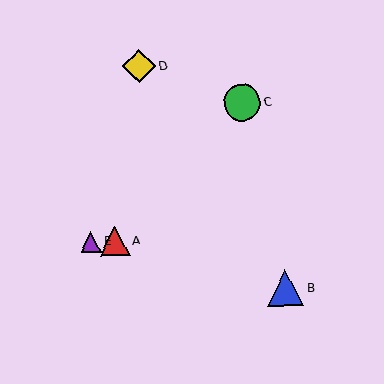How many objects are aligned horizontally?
2 objects (A, E) are aligned horizontally.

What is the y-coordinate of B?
Object B is at y≈288.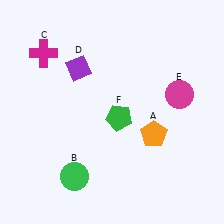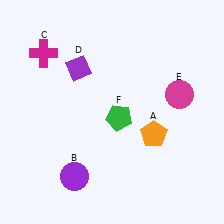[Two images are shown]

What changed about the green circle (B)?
In Image 1, B is green. In Image 2, it changed to purple.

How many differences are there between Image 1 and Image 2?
There is 1 difference between the two images.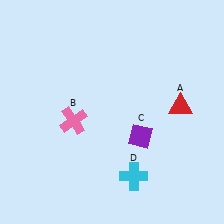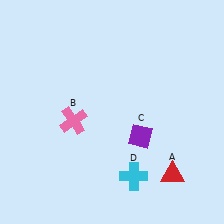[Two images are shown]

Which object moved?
The red triangle (A) moved down.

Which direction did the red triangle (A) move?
The red triangle (A) moved down.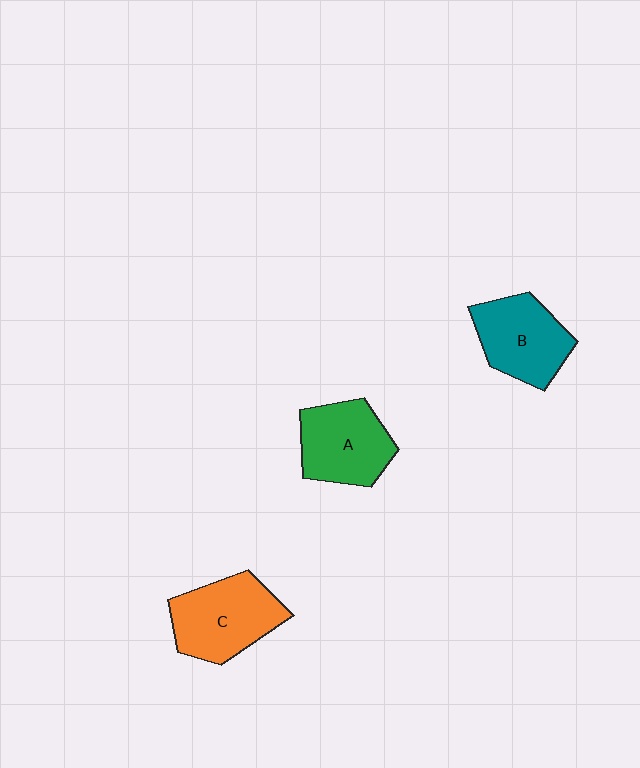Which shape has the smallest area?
Shape B (teal).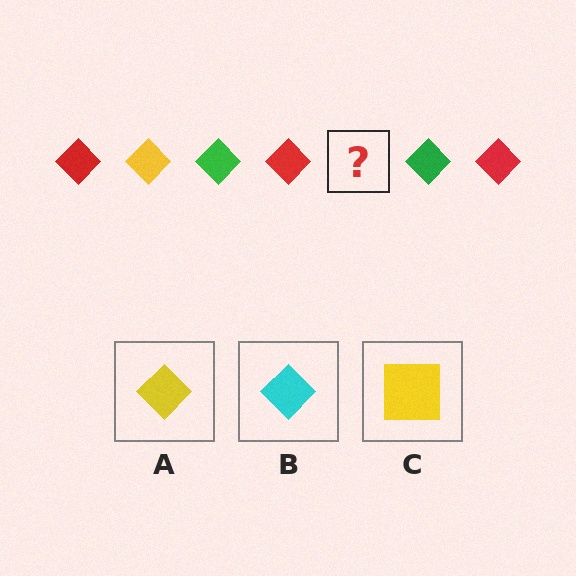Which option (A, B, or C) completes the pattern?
A.